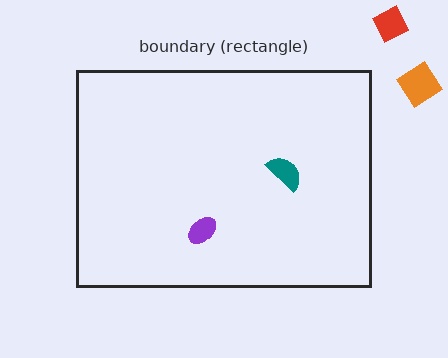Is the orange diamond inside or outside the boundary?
Outside.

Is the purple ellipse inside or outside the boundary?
Inside.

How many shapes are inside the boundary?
2 inside, 2 outside.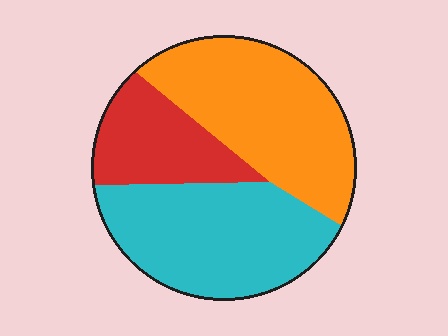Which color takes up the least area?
Red, at roughly 20%.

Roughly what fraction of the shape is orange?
Orange takes up about two fifths (2/5) of the shape.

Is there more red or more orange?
Orange.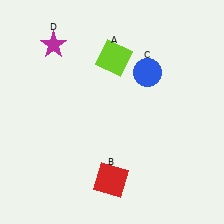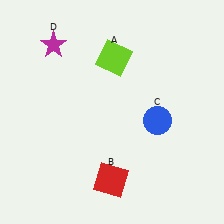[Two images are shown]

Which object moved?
The blue circle (C) moved down.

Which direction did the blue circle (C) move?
The blue circle (C) moved down.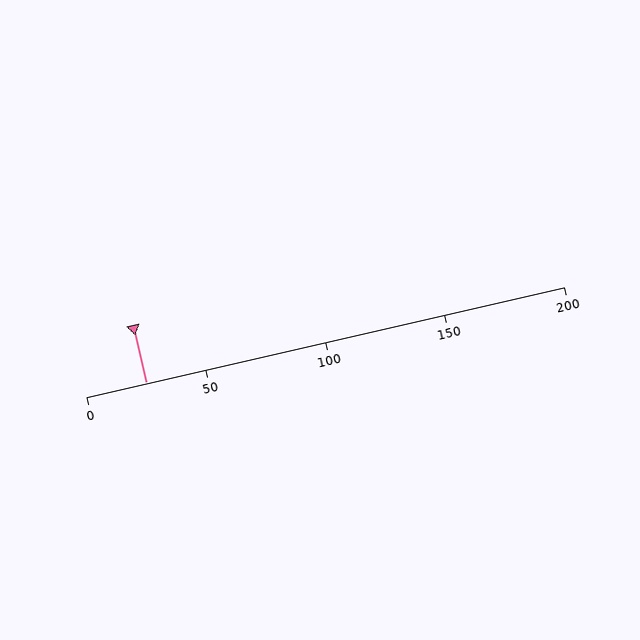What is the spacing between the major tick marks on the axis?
The major ticks are spaced 50 apart.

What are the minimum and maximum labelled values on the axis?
The axis runs from 0 to 200.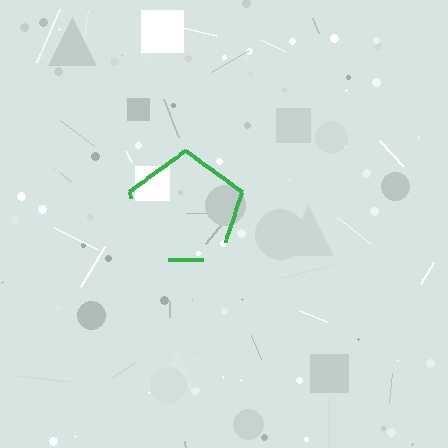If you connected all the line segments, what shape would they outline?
They would outline a pentagon.